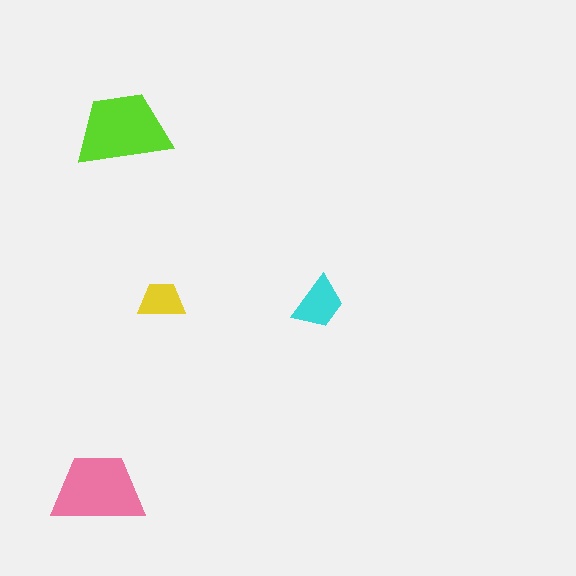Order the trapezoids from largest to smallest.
the lime one, the pink one, the cyan one, the yellow one.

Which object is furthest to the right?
The cyan trapezoid is rightmost.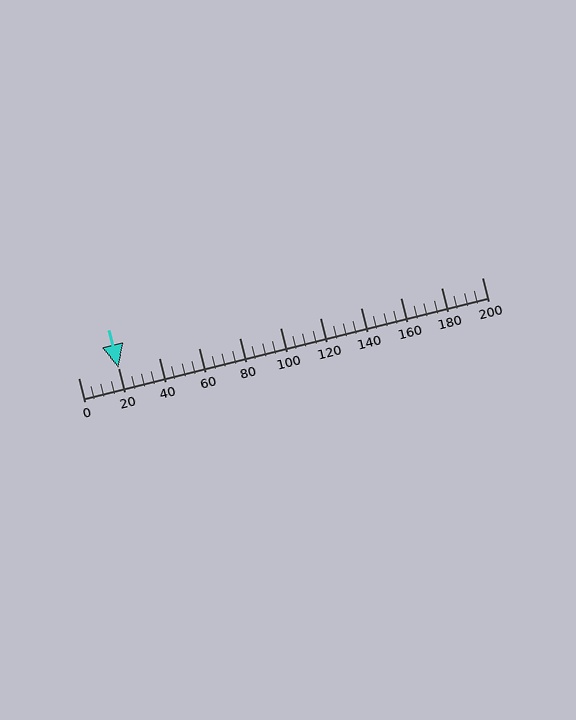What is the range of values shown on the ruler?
The ruler shows values from 0 to 200.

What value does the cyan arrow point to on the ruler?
The cyan arrow points to approximately 20.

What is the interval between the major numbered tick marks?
The major tick marks are spaced 20 units apart.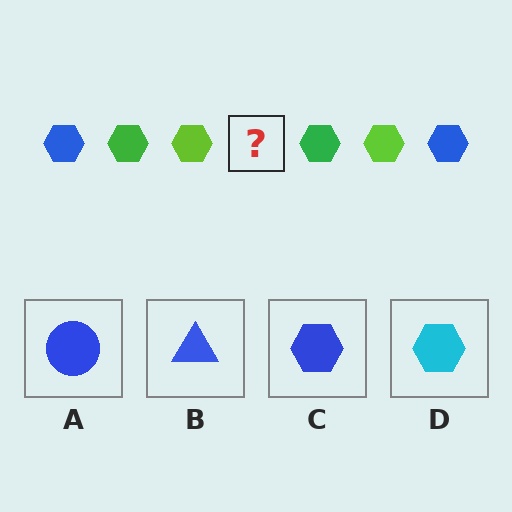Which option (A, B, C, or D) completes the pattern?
C.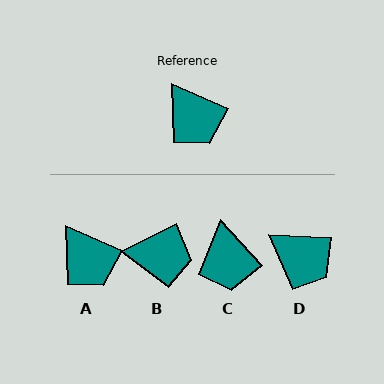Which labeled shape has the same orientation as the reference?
A.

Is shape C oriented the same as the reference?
No, it is off by about 23 degrees.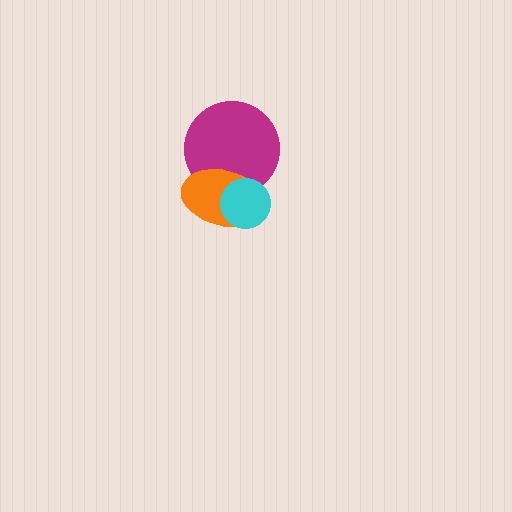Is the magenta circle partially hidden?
Yes, it is partially covered by another shape.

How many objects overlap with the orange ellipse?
2 objects overlap with the orange ellipse.